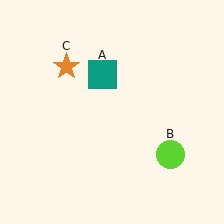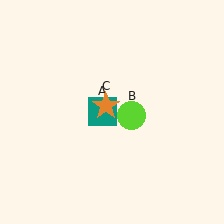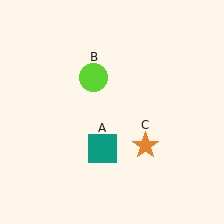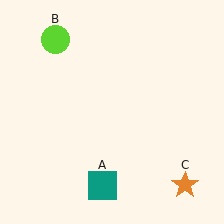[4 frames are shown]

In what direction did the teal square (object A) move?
The teal square (object A) moved down.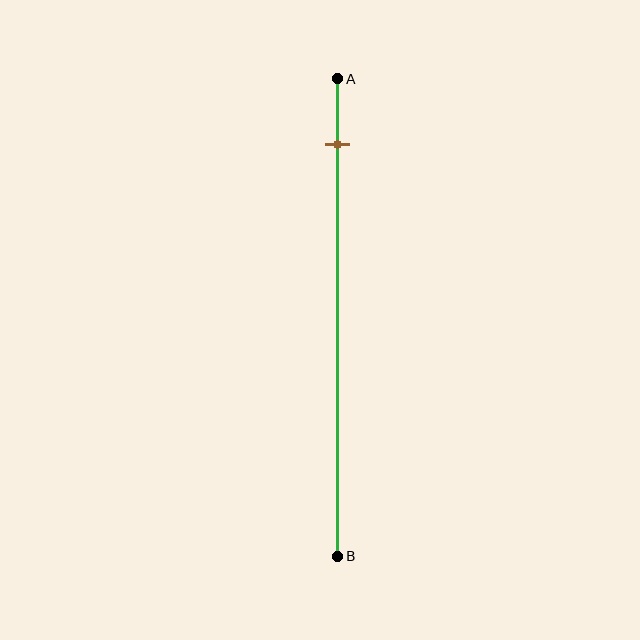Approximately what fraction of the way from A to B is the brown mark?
The brown mark is approximately 15% of the way from A to B.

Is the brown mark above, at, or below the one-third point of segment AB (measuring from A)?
The brown mark is above the one-third point of segment AB.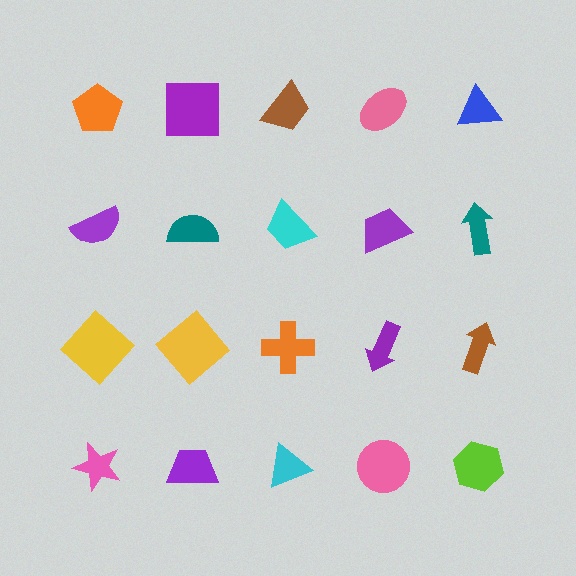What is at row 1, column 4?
A pink ellipse.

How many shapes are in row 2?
5 shapes.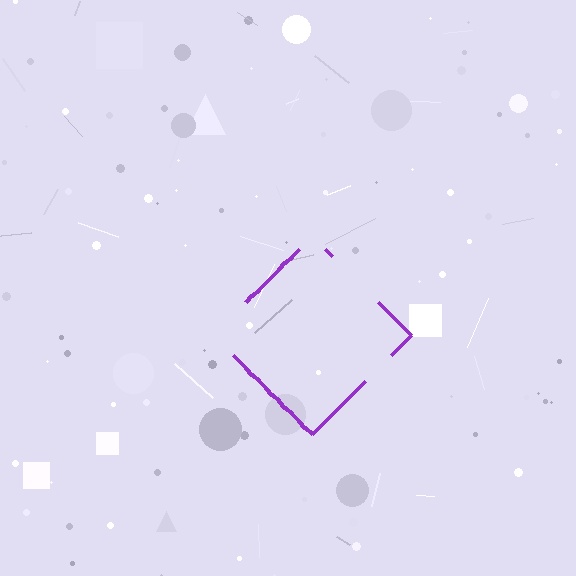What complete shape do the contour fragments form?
The contour fragments form a diamond.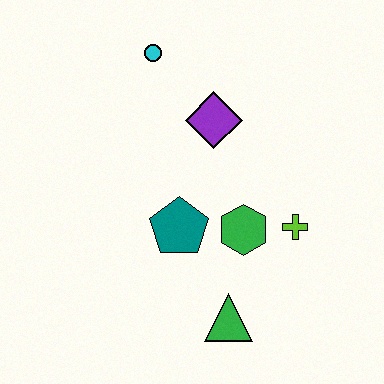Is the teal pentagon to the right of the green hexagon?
No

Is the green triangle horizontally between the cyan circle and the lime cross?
Yes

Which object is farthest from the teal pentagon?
The cyan circle is farthest from the teal pentagon.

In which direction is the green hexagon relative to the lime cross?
The green hexagon is to the left of the lime cross.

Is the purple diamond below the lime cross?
No